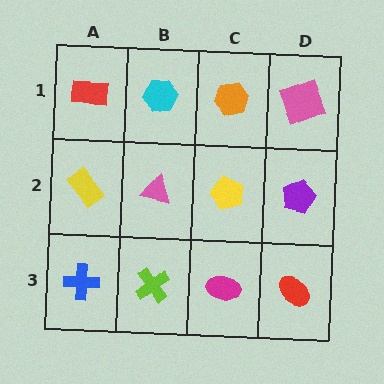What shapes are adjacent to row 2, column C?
An orange hexagon (row 1, column C), a magenta ellipse (row 3, column C), a pink triangle (row 2, column B), a purple pentagon (row 2, column D).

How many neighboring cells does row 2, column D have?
3.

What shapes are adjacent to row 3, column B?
A pink triangle (row 2, column B), a blue cross (row 3, column A), a magenta ellipse (row 3, column C).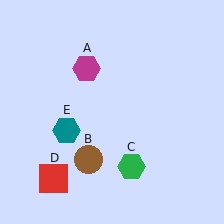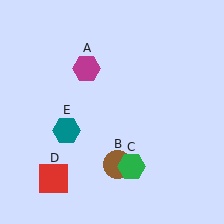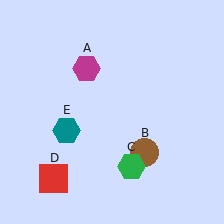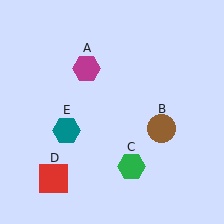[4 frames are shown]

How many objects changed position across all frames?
1 object changed position: brown circle (object B).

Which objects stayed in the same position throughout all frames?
Magenta hexagon (object A) and green hexagon (object C) and red square (object D) and teal hexagon (object E) remained stationary.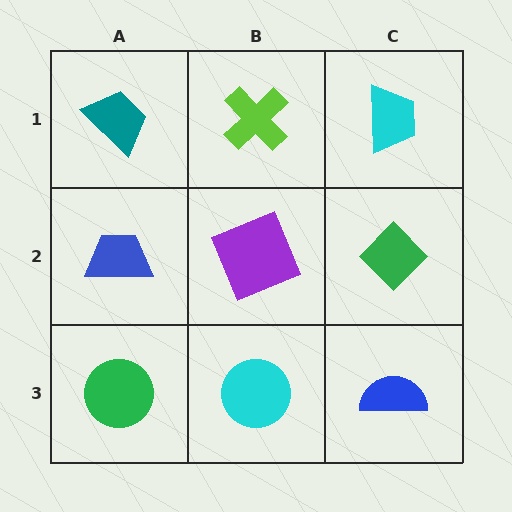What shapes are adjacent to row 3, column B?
A purple square (row 2, column B), a green circle (row 3, column A), a blue semicircle (row 3, column C).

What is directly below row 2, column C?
A blue semicircle.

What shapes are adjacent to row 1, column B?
A purple square (row 2, column B), a teal trapezoid (row 1, column A), a cyan trapezoid (row 1, column C).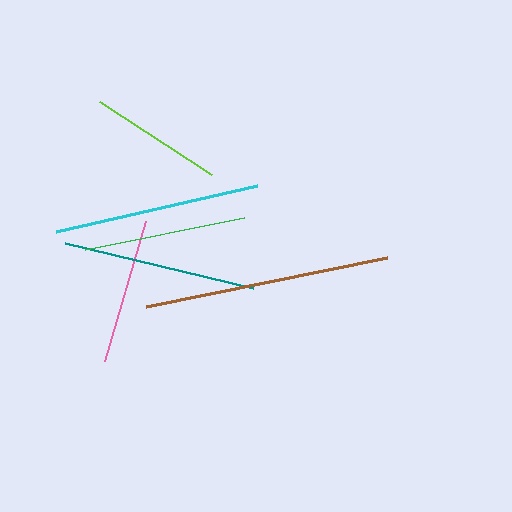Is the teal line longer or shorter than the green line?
The teal line is longer than the green line.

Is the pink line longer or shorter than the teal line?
The teal line is longer than the pink line.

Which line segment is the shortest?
The lime line is the shortest at approximately 133 pixels.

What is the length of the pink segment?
The pink segment is approximately 147 pixels long.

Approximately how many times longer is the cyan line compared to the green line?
The cyan line is approximately 1.3 times the length of the green line.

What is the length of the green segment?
The green segment is approximately 163 pixels long.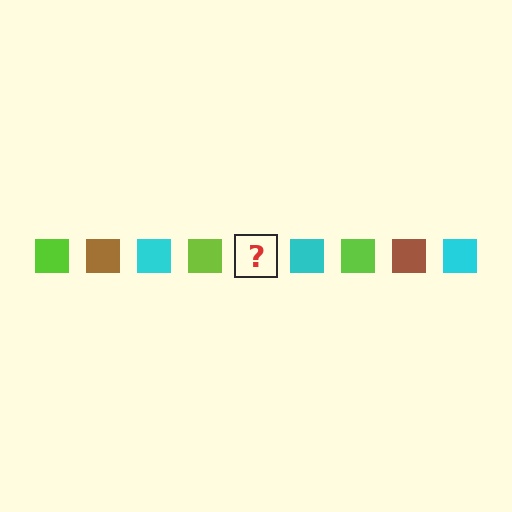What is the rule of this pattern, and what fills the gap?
The rule is that the pattern cycles through lime, brown, cyan squares. The gap should be filled with a brown square.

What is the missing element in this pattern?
The missing element is a brown square.